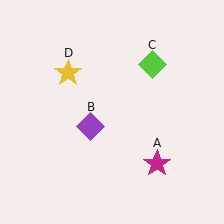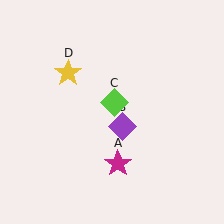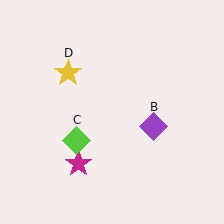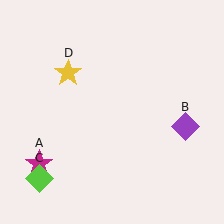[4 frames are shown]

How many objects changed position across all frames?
3 objects changed position: magenta star (object A), purple diamond (object B), lime diamond (object C).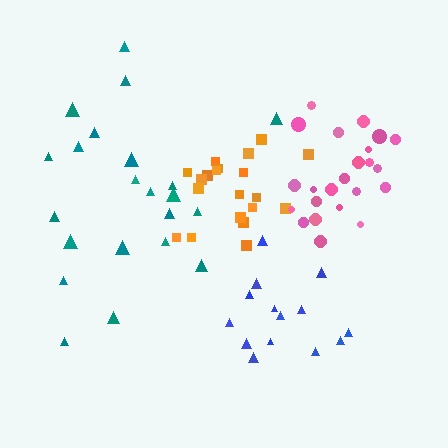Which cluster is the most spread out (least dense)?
Teal.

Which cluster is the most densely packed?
Pink.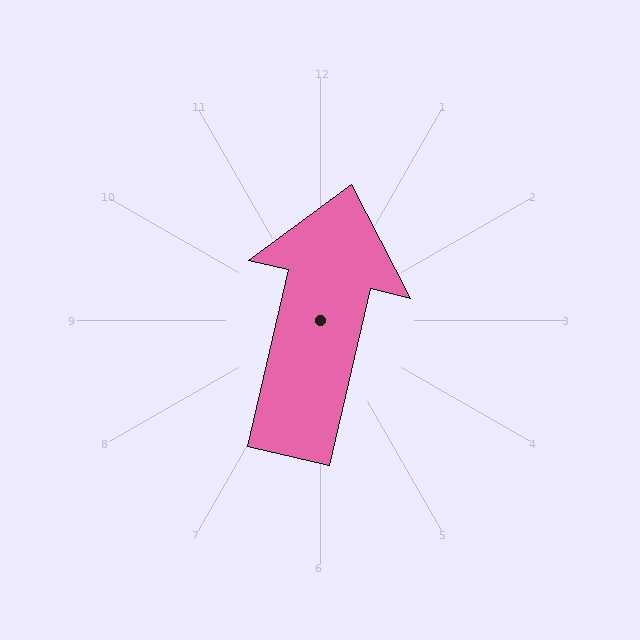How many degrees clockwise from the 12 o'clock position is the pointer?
Approximately 13 degrees.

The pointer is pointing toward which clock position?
Roughly 12 o'clock.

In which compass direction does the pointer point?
North.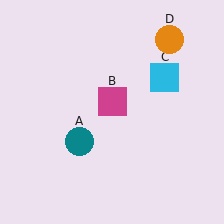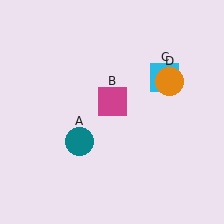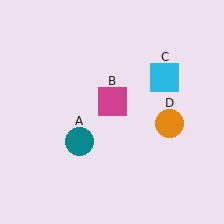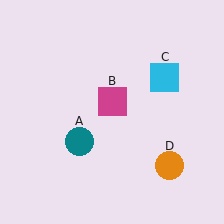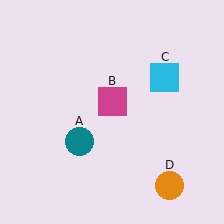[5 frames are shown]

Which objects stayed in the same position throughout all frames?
Teal circle (object A) and magenta square (object B) and cyan square (object C) remained stationary.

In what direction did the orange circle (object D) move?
The orange circle (object D) moved down.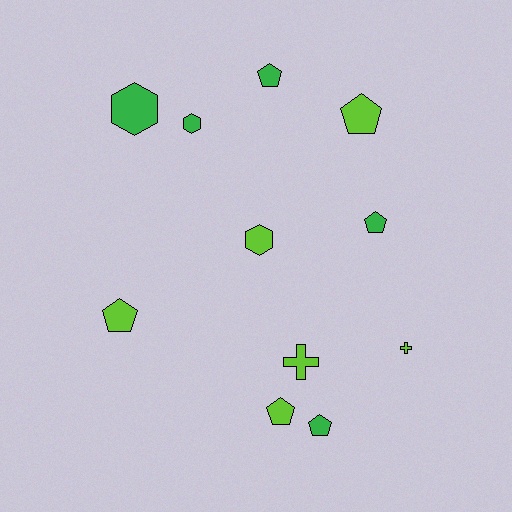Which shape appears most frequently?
Pentagon, with 6 objects.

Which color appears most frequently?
Lime, with 6 objects.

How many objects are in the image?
There are 11 objects.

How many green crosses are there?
There are no green crosses.